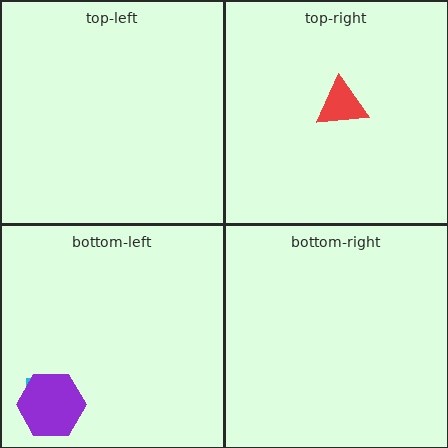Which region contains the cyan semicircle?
The bottom-left region.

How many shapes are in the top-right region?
1.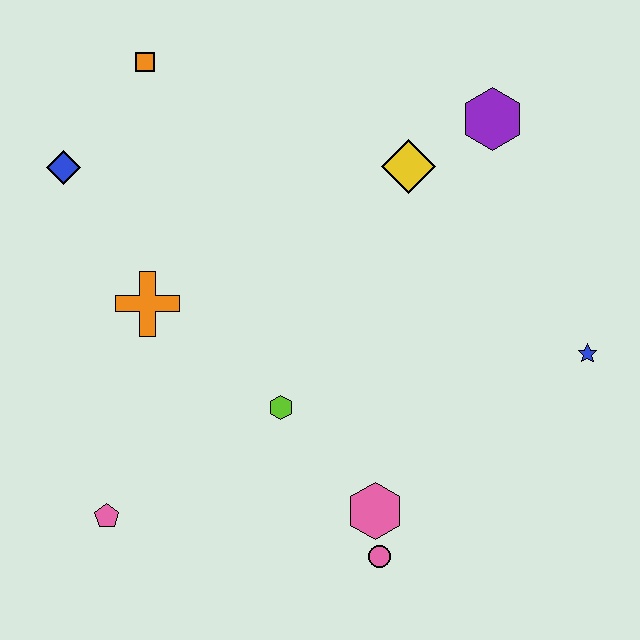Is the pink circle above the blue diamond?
No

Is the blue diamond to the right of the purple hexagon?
No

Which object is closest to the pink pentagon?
The lime hexagon is closest to the pink pentagon.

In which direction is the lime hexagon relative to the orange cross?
The lime hexagon is to the right of the orange cross.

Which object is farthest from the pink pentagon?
The purple hexagon is farthest from the pink pentagon.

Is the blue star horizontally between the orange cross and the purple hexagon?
No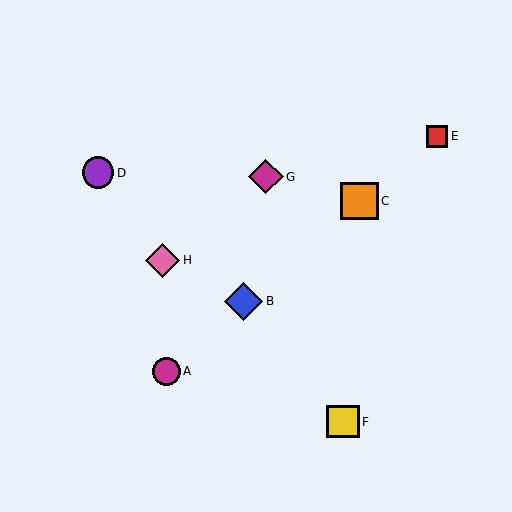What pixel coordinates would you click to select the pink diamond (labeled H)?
Click at (163, 260) to select the pink diamond H.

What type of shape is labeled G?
Shape G is a magenta diamond.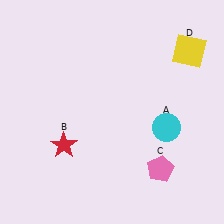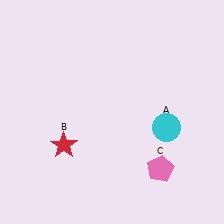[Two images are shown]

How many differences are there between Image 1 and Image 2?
There is 1 difference between the two images.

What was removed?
The yellow square (D) was removed in Image 2.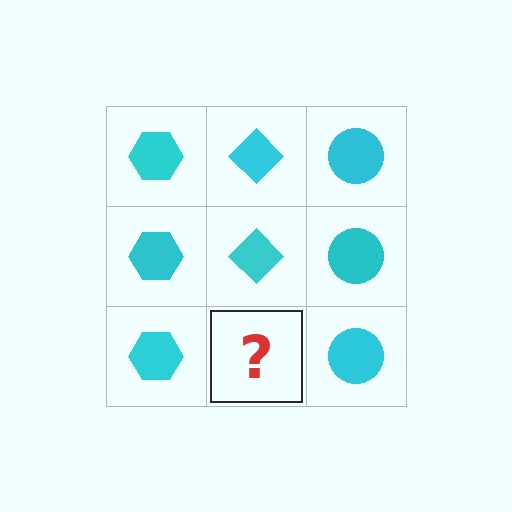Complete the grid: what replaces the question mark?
The question mark should be replaced with a cyan diamond.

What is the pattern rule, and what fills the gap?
The rule is that each column has a consistent shape. The gap should be filled with a cyan diamond.